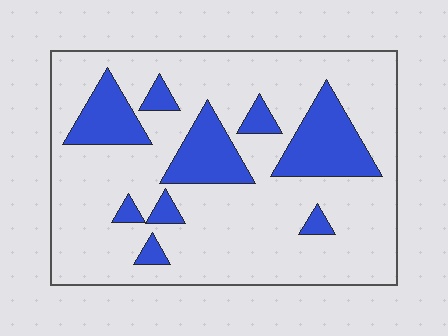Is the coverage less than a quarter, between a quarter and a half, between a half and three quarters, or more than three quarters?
Less than a quarter.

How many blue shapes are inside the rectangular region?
9.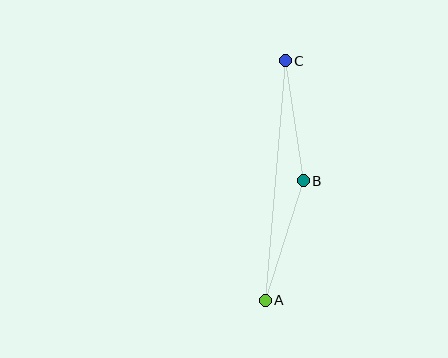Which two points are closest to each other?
Points B and C are closest to each other.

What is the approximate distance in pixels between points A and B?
The distance between A and B is approximately 126 pixels.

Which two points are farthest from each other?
Points A and C are farthest from each other.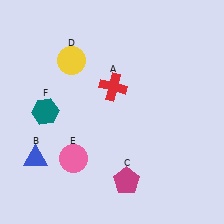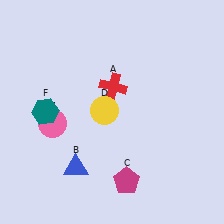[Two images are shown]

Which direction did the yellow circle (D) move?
The yellow circle (D) moved down.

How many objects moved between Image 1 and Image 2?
3 objects moved between the two images.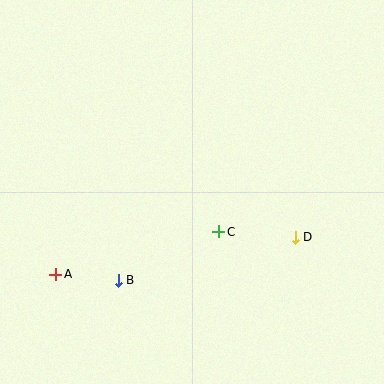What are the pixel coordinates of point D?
Point D is at (295, 237).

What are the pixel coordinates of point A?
Point A is at (56, 274).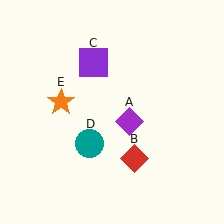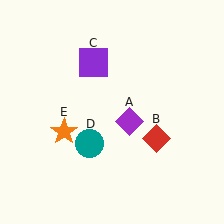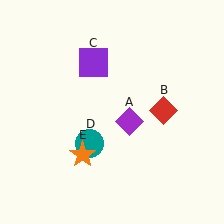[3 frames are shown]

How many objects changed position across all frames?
2 objects changed position: red diamond (object B), orange star (object E).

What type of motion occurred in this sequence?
The red diamond (object B), orange star (object E) rotated counterclockwise around the center of the scene.